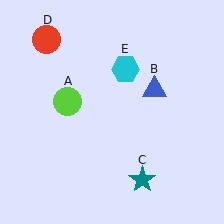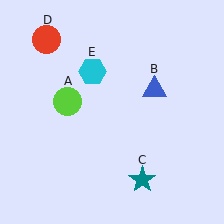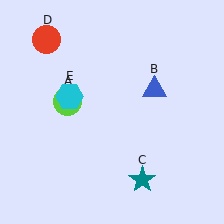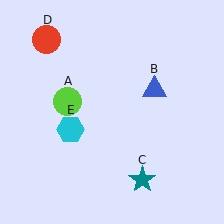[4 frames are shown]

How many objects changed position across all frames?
1 object changed position: cyan hexagon (object E).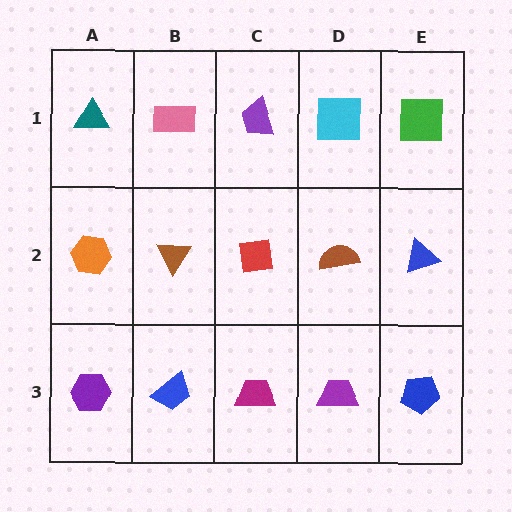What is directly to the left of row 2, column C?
A brown triangle.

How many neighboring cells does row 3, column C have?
3.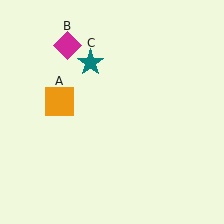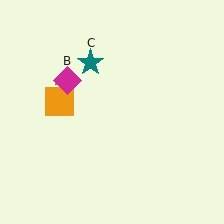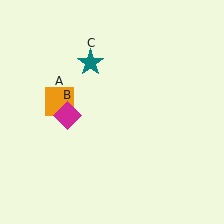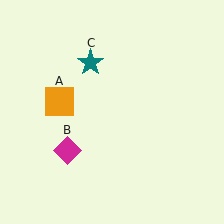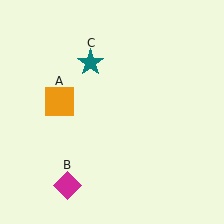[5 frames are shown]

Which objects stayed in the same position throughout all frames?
Orange square (object A) and teal star (object C) remained stationary.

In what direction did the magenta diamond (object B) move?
The magenta diamond (object B) moved down.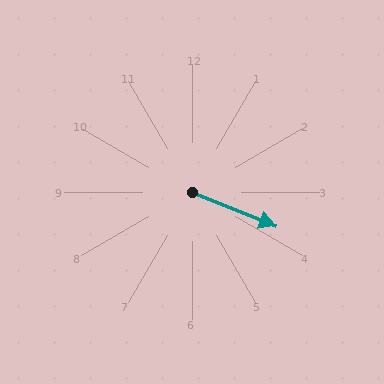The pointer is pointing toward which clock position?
Roughly 4 o'clock.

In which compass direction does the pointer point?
East.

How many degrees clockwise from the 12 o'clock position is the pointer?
Approximately 112 degrees.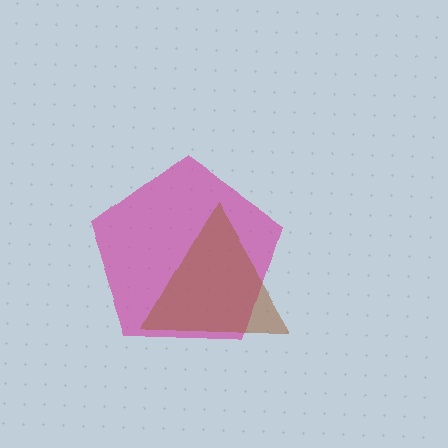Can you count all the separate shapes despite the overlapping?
Yes, there are 2 separate shapes.